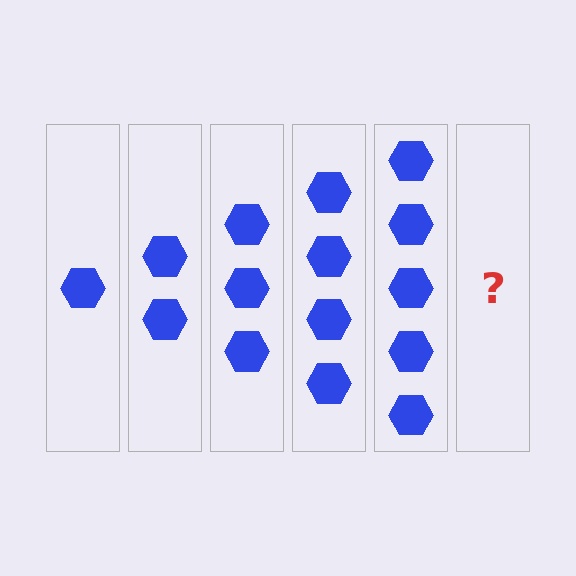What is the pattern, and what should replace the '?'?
The pattern is that each step adds one more hexagon. The '?' should be 6 hexagons.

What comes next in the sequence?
The next element should be 6 hexagons.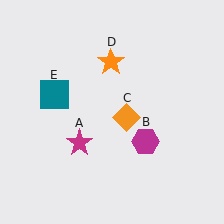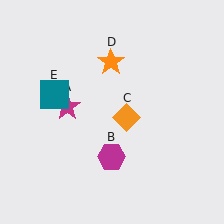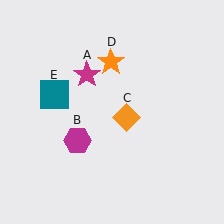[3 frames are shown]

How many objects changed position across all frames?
2 objects changed position: magenta star (object A), magenta hexagon (object B).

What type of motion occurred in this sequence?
The magenta star (object A), magenta hexagon (object B) rotated clockwise around the center of the scene.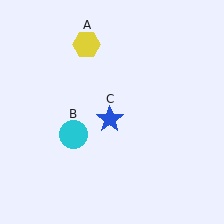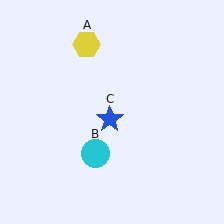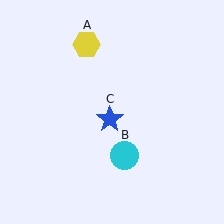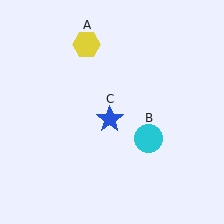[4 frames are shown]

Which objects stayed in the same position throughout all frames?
Yellow hexagon (object A) and blue star (object C) remained stationary.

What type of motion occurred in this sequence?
The cyan circle (object B) rotated counterclockwise around the center of the scene.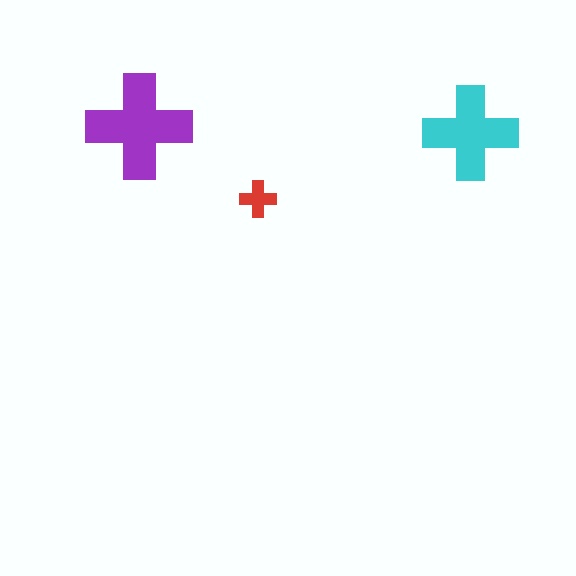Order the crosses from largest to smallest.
the purple one, the cyan one, the red one.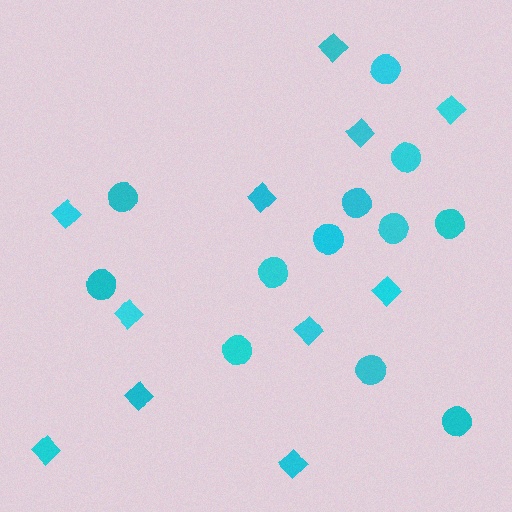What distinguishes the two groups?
There are 2 groups: one group of circles (12) and one group of diamonds (11).